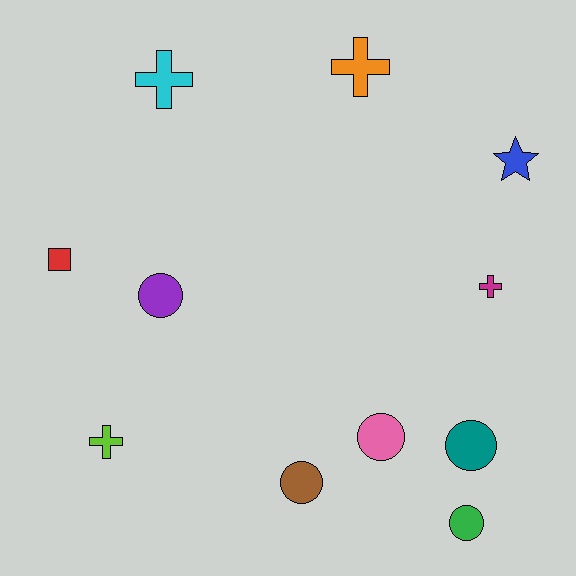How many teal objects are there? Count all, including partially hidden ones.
There is 1 teal object.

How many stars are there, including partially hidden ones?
There is 1 star.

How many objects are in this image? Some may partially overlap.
There are 11 objects.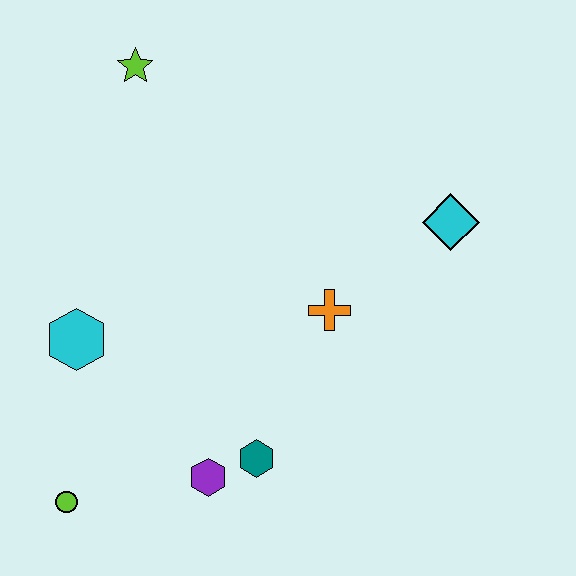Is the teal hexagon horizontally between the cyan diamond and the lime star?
Yes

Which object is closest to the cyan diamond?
The orange cross is closest to the cyan diamond.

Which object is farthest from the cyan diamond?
The lime circle is farthest from the cyan diamond.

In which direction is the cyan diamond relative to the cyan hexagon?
The cyan diamond is to the right of the cyan hexagon.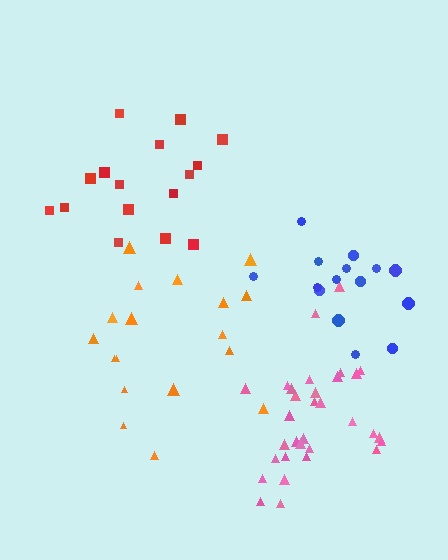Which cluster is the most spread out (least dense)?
Orange.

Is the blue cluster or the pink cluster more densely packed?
Pink.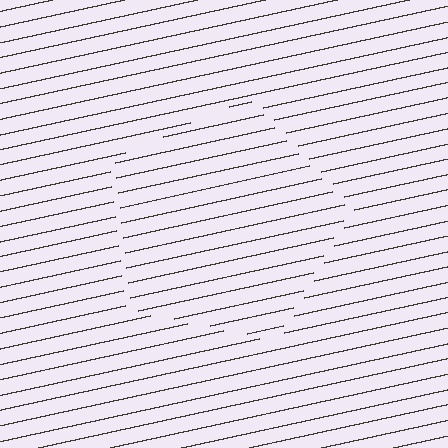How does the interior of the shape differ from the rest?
The interior of the shape contains the same grating, shifted by half a period — the contour is defined by the phase discontinuity where line-ends from the inner and outer gratings abut.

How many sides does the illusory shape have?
5 sides — the line-ends trace a pentagon.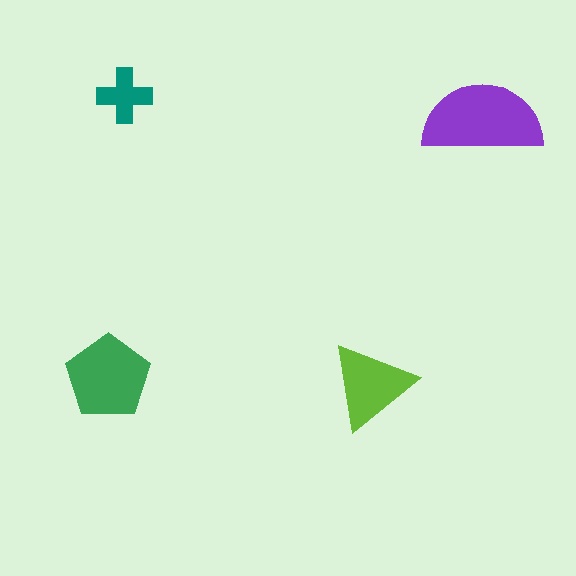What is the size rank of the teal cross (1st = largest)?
4th.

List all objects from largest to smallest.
The purple semicircle, the green pentagon, the lime triangle, the teal cross.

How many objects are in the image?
There are 4 objects in the image.